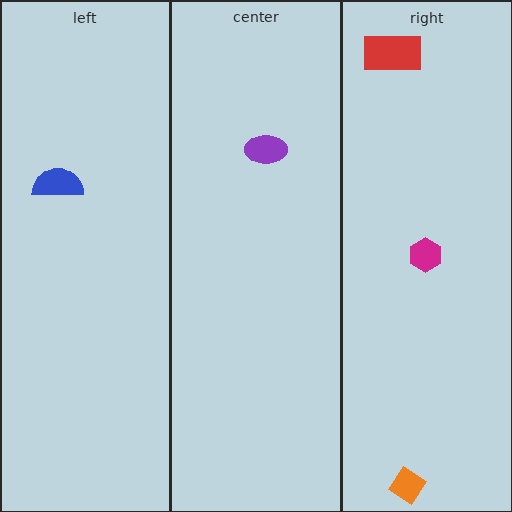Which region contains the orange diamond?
The right region.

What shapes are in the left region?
The blue semicircle.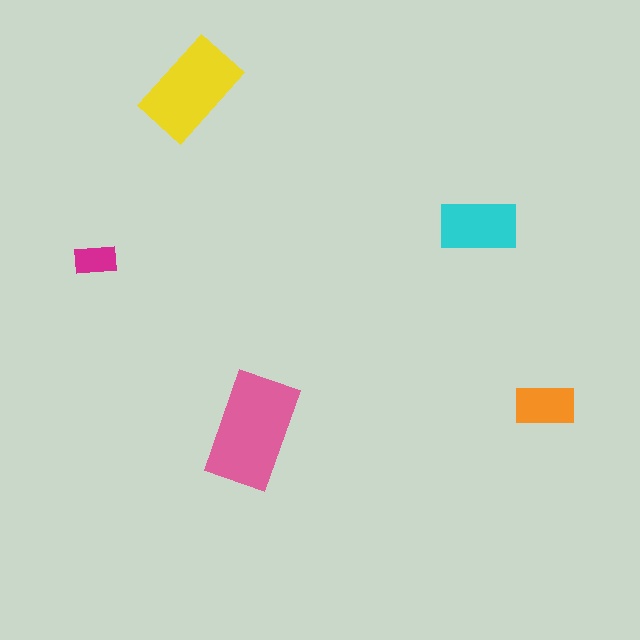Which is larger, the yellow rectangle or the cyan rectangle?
The yellow one.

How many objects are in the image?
There are 5 objects in the image.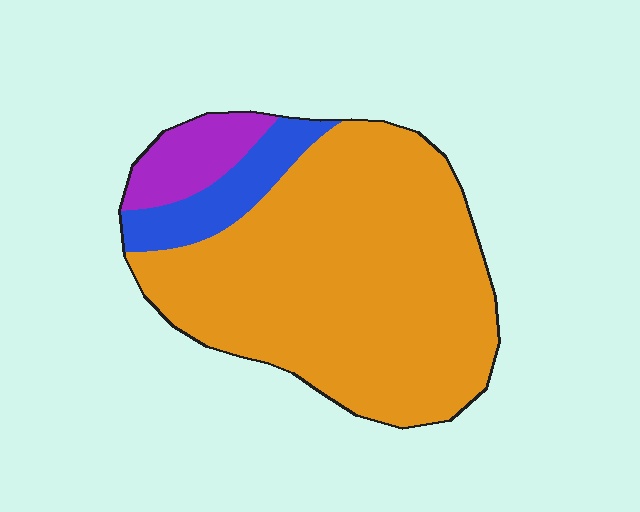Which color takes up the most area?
Orange, at roughly 80%.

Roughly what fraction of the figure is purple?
Purple covers about 10% of the figure.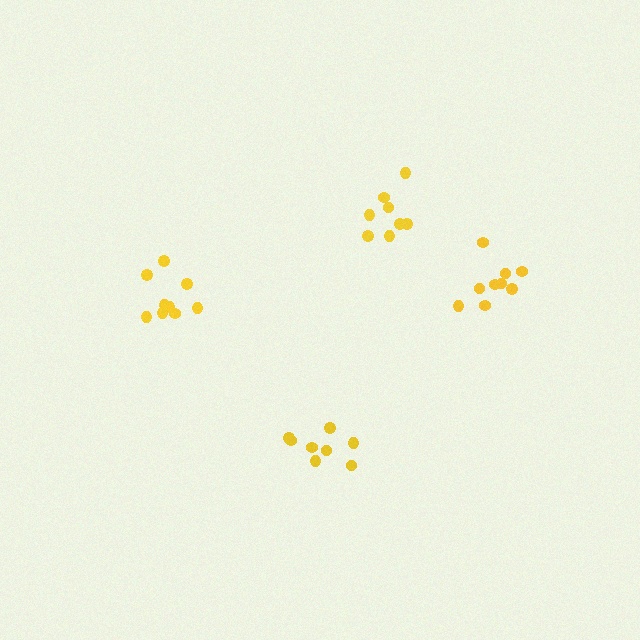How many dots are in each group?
Group 1: 8 dots, Group 2: 9 dots, Group 3: 8 dots, Group 4: 9 dots (34 total).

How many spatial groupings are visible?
There are 4 spatial groupings.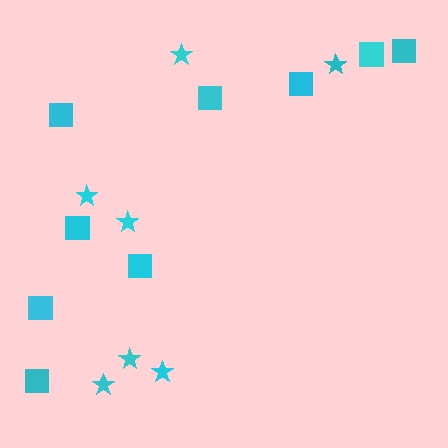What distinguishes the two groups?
There are 2 groups: one group of stars (7) and one group of squares (9).